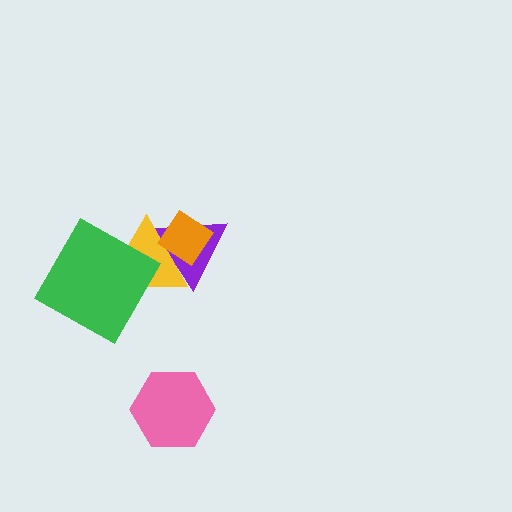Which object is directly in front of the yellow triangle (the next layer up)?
The orange diamond is directly in front of the yellow triangle.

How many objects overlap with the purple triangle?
2 objects overlap with the purple triangle.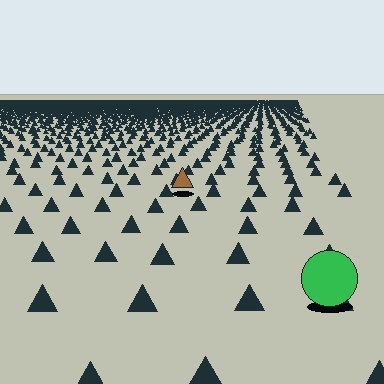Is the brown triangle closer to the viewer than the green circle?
No. The green circle is closer — you can tell from the texture gradient: the ground texture is coarser near it.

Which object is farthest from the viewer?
The brown triangle is farthest from the viewer. It appears smaller and the ground texture around it is denser.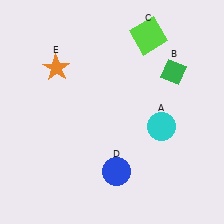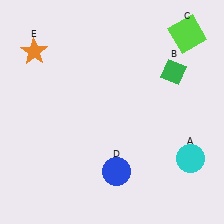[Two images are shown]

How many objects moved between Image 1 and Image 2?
3 objects moved between the two images.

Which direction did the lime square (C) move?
The lime square (C) moved right.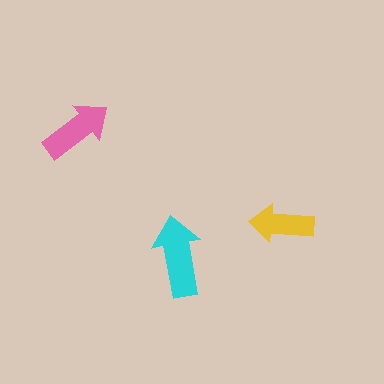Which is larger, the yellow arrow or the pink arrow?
The pink one.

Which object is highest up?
The pink arrow is topmost.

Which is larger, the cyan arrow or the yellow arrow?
The cyan one.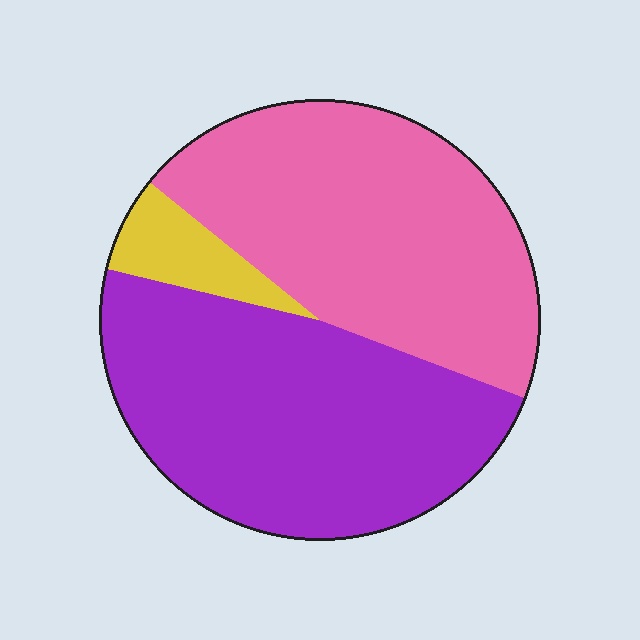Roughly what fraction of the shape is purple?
Purple takes up about one half (1/2) of the shape.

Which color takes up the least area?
Yellow, at roughly 5%.